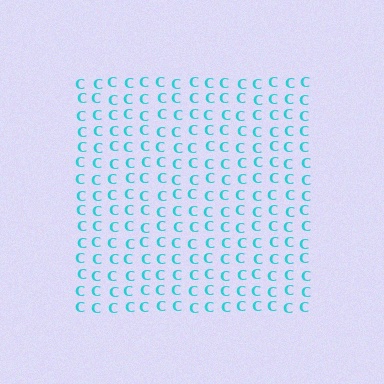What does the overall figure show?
The overall figure shows a square.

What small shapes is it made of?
It is made of small letter C's.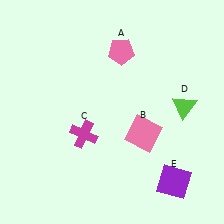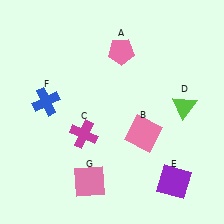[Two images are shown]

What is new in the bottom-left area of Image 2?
A pink square (G) was added in the bottom-left area of Image 2.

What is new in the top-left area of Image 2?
A blue cross (F) was added in the top-left area of Image 2.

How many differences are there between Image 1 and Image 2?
There are 2 differences between the two images.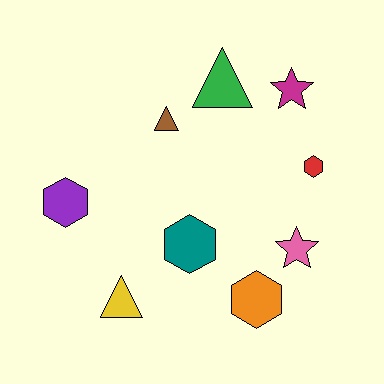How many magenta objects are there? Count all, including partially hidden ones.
There is 1 magenta object.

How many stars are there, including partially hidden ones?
There are 2 stars.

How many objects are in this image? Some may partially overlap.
There are 9 objects.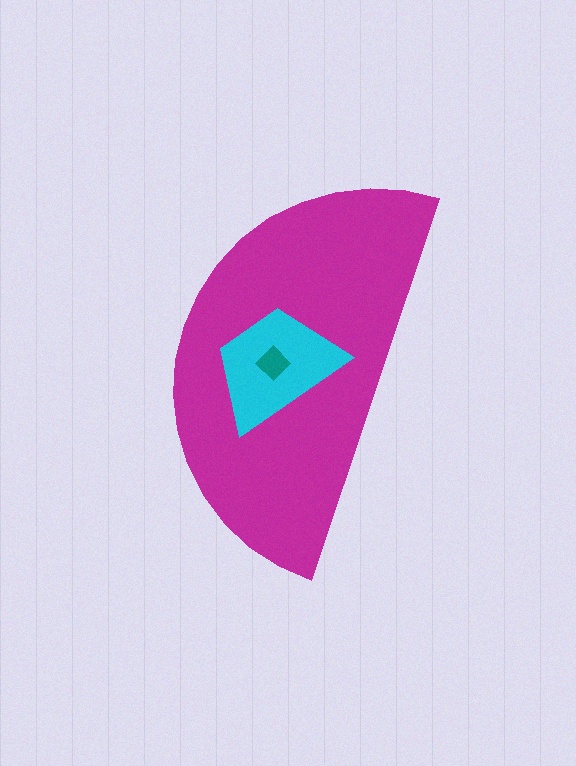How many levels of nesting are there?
3.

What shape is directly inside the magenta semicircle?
The cyan trapezoid.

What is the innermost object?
The teal diamond.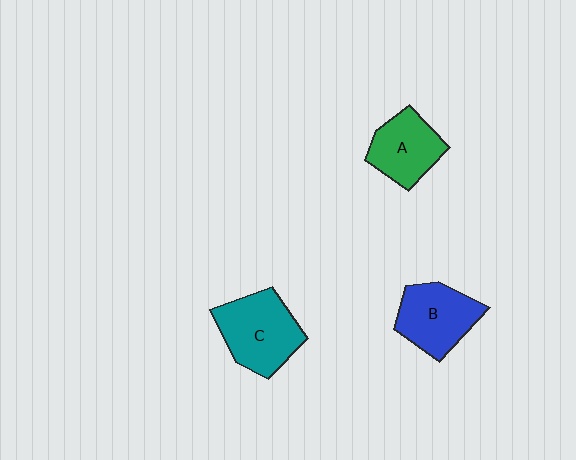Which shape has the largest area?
Shape C (teal).